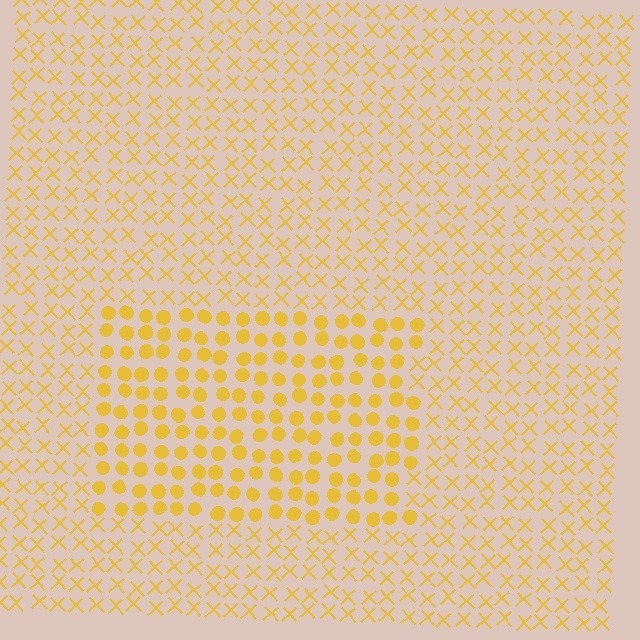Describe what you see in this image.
The image is filled with small yellow elements arranged in a uniform grid. A rectangle-shaped region contains circles, while the surrounding area contains X marks. The boundary is defined purely by the change in element shape.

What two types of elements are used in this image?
The image uses circles inside the rectangle region and X marks outside it.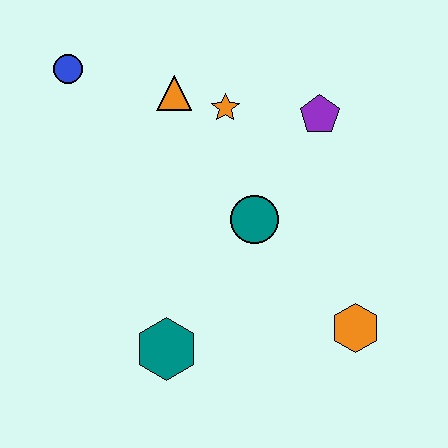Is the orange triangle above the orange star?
Yes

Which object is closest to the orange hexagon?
The teal circle is closest to the orange hexagon.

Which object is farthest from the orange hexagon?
The blue circle is farthest from the orange hexagon.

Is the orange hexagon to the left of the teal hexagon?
No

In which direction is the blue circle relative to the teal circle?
The blue circle is to the left of the teal circle.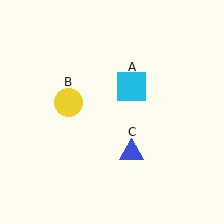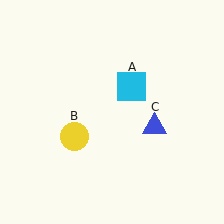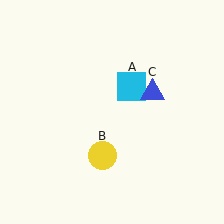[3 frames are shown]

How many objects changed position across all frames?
2 objects changed position: yellow circle (object B), blue triangle (object C).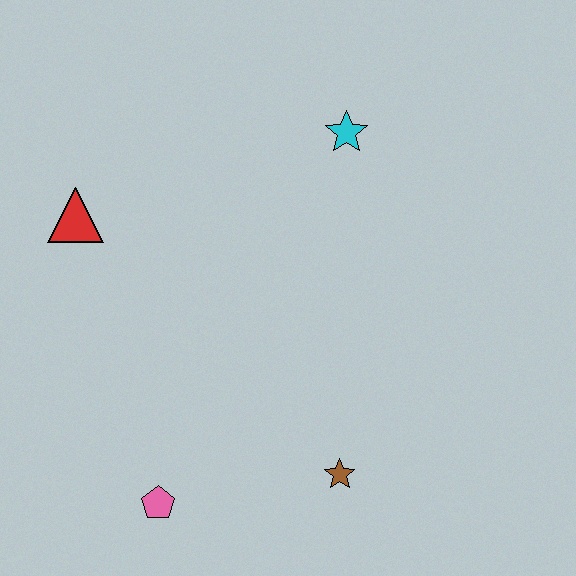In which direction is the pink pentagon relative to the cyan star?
The pink pentagon is below the cyan star.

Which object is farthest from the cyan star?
The pink pentagon is farthest from the cyan star.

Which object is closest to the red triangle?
The cyan star is closest to the red triangle.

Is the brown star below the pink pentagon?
No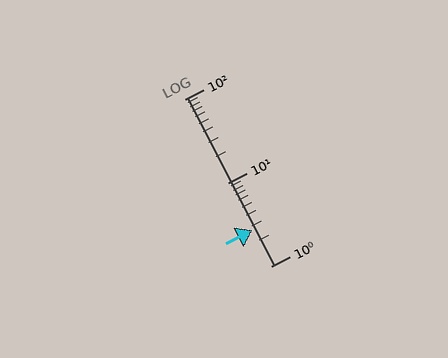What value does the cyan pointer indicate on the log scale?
The pointer indicates approximately 2.7.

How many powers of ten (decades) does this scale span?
The scale spans 2 decades, from 1 to 100.